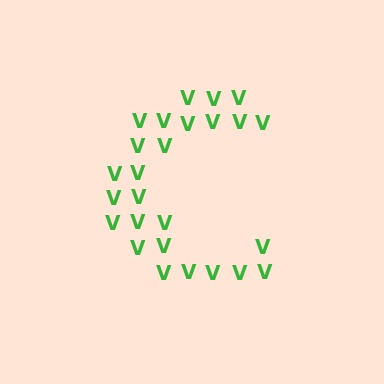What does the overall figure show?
The overall figure shows the letter C.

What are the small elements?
The small elements are letter V's.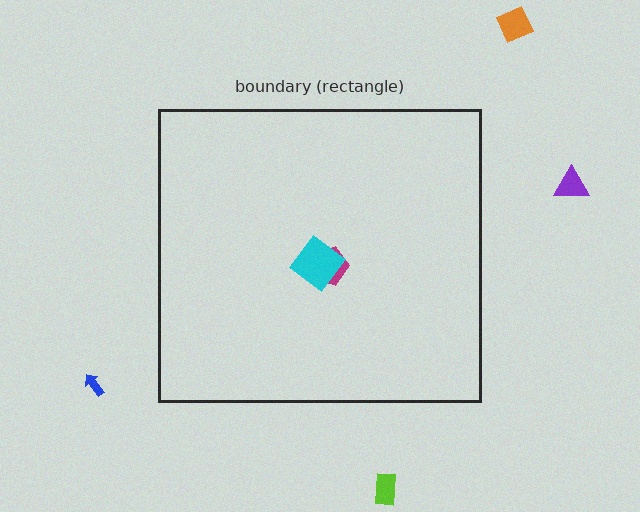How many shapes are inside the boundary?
2 inside, 4 outside.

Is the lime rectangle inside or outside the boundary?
Outside.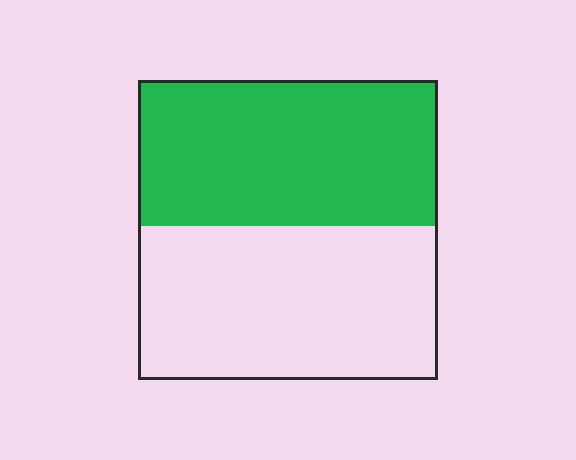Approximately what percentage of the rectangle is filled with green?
Approximately 50%.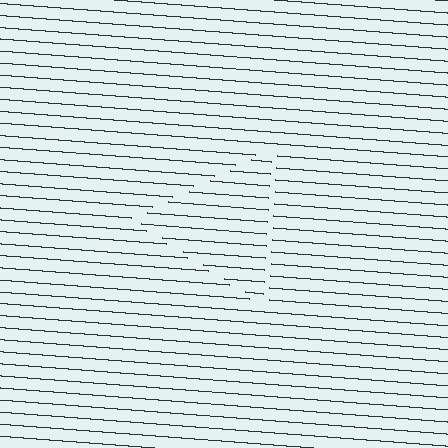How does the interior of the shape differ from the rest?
The interior of the shape contains the same grating, shifted by half a period — the contour is defined by the phase discontinuity where line-ends from the inner and outer gratings abut.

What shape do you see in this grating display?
An illusory triangle. The interior of the shape contains the same grating, shifted by half a period — the contour is defined by the phase discontinuity where line-ends from the inner and outer gratings abut.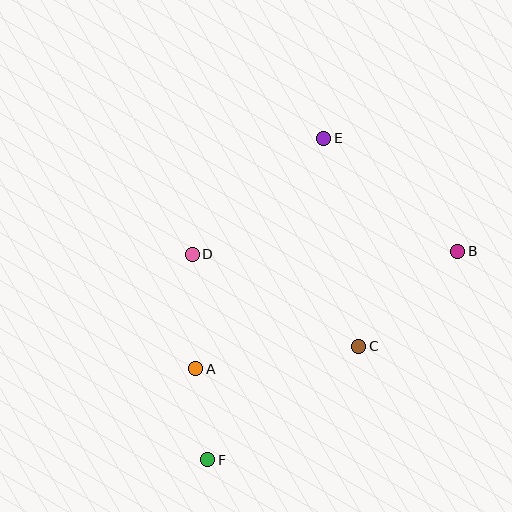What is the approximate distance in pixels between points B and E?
The distance between B and E is approximately 176 pixels.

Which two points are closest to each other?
Points A and F are closest to each other.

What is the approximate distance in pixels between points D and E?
The distance between D and E is approximately 175 pixels.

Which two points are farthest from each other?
Points E and F are farthest from each other.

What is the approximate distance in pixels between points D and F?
The distance between D and F is approximately 206 pixels.